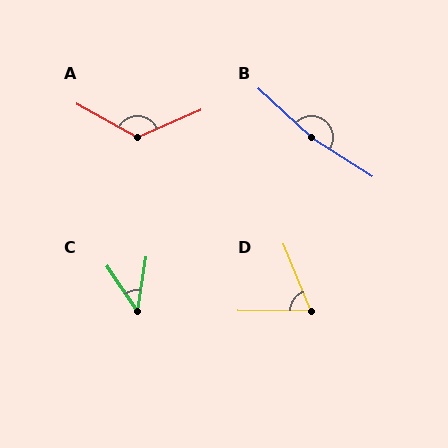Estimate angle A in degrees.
Approximately 127 degrees.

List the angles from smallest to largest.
C (43°), D (67°), A (127°), B (170°).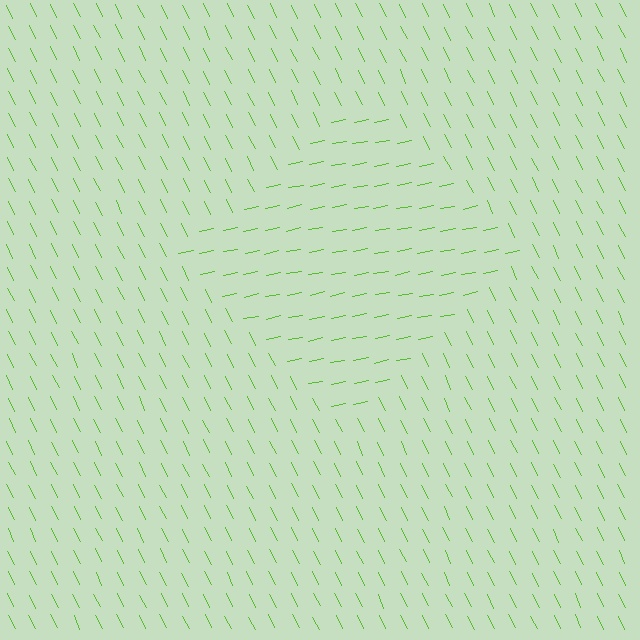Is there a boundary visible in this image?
Yes, there is a texture boundary formed by a change in line orientation.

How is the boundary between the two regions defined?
The boundary is defined purely by a change in line orientation (approximately 75 degrees difference). All lines are the same color and thickness.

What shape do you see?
I see a diamond.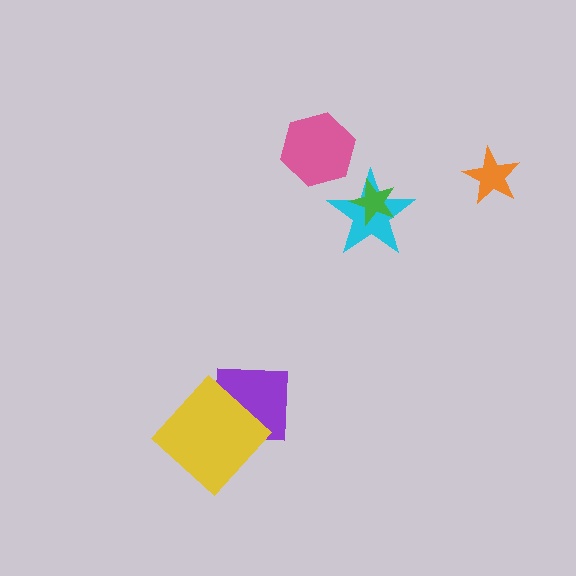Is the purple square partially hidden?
Yes, it is partially covered by another shape.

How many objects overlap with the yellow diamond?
1 object overlaps with the yellow diamond.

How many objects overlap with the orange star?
0 objects overlap with the orange star.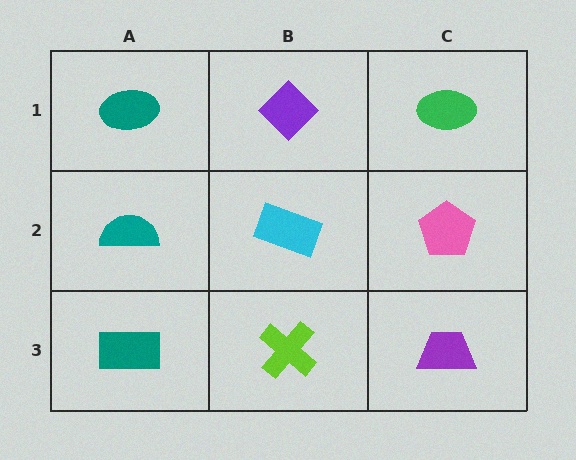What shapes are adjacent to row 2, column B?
A purple diamond (row 1, column B), a lime cross (row 3, column B), a teal semicircle (row 2, column A), a pink pentagon (row 2, column C).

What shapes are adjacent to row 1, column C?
A pink pentagon (row 2, column C), a purple diamond (row 1, column B).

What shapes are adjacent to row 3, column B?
A cyan rectangle (row 2, column B), a teal rectangle (row 3, column A), a purple trapezoid (row 3, column C).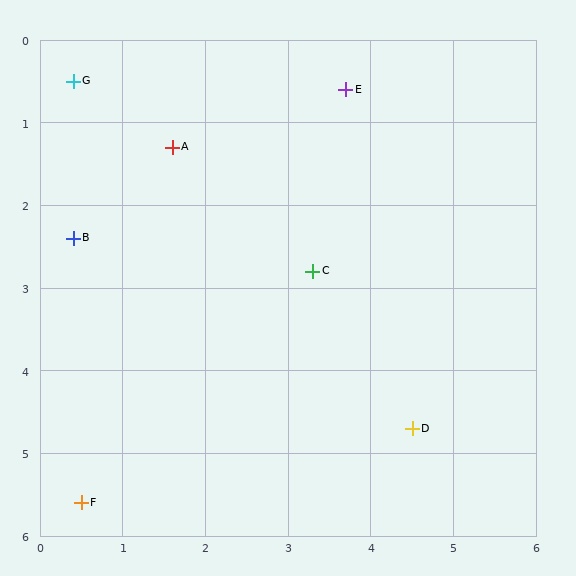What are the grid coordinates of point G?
Point G is at approximately (0.4, 0.5).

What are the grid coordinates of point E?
Point E is at approximately (3.7, 0.6).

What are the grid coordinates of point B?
Point B is at approximately (0.4, 2.4).